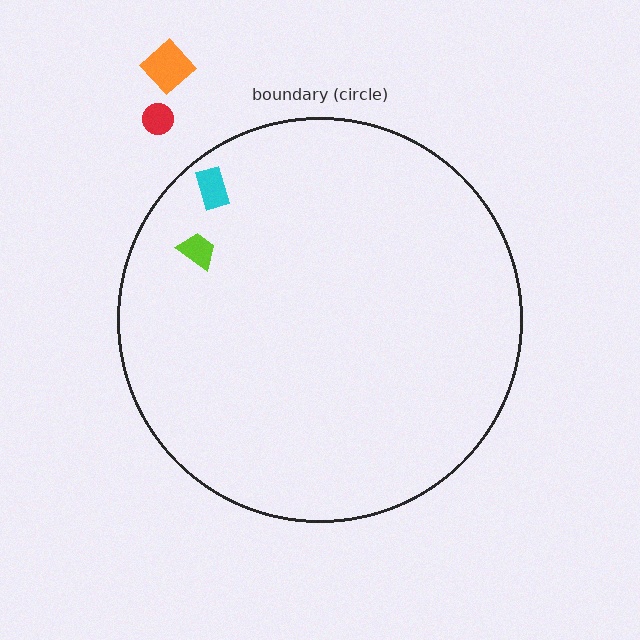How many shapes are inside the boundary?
2 inside, 2 outside.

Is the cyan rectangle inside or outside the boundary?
Inside.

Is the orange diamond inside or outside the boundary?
Outside.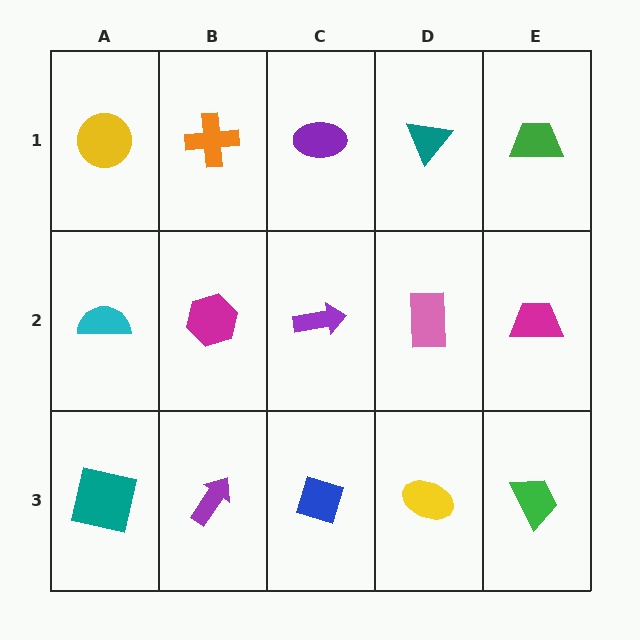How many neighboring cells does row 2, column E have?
3.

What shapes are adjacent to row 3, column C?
A purple arrow (row 2, column C), a purple arrow (row 3, column B), a yellow ellipse (row 3, column D).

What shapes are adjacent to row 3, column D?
A pink rectangle (row 2, column D), a blue diamond (row 3, column C), a green trapezoid (row 3, column E).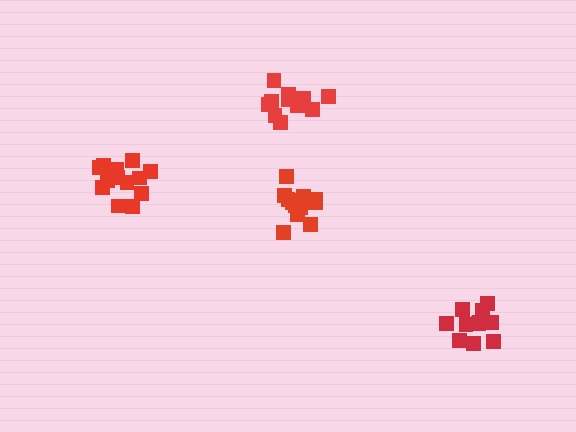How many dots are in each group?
Group 1: 15 dots, Group 2: 14 dots, Group 3: 15 dots, Group 4: 12 dots (56 total).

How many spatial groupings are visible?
There are 4 spatial groupings.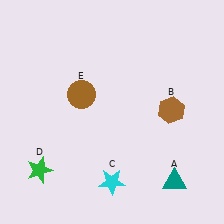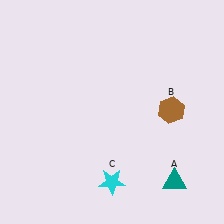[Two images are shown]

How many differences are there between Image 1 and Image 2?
There are 2 differences between the two images.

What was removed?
The green star (D), the brown circle (E) were removed in Image 2.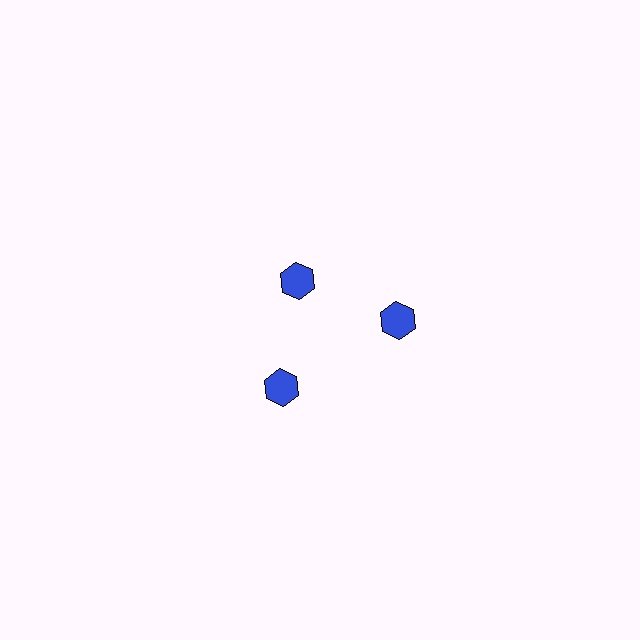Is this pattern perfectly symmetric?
No. The 3 blue hexagons are arranged in a ring, but one element near the 11 o'clock position is pulled inward toward the center, breaking the 3-fold rotational symmetry.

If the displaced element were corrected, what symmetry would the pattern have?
It would have 3-fold rotational symmetry — the pattern would map onto itself every 120 degrees.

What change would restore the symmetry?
The symmetry would be restored by moving it outward, back onto the ring so that all 3 hexagons sit at equal angles and equal distance from the center.